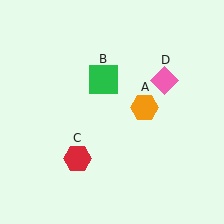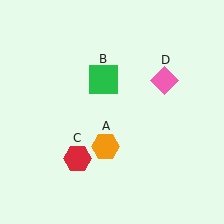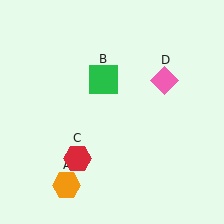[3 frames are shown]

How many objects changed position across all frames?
1 object changed position: orange hexagon (object A).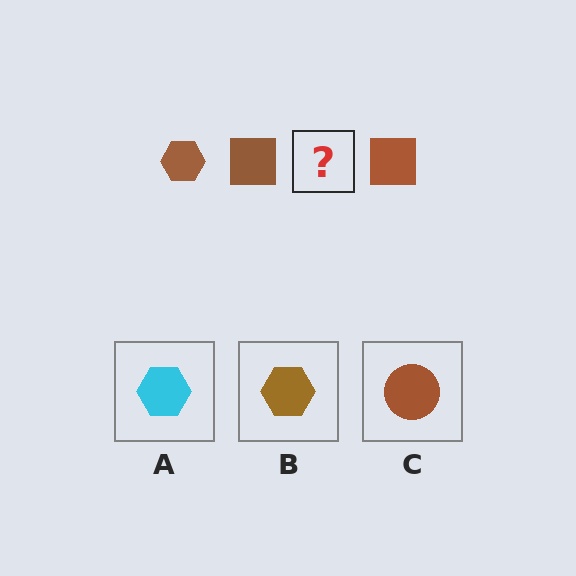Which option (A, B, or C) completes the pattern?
B.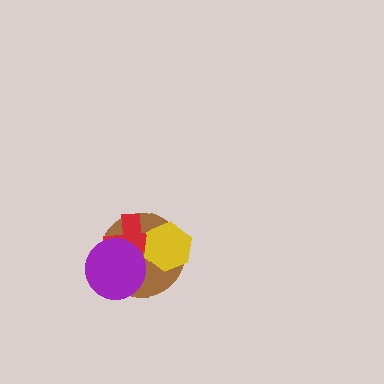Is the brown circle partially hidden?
Yes, it is partially covered by another shape.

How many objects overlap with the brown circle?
3 objects overlap with the brown circle.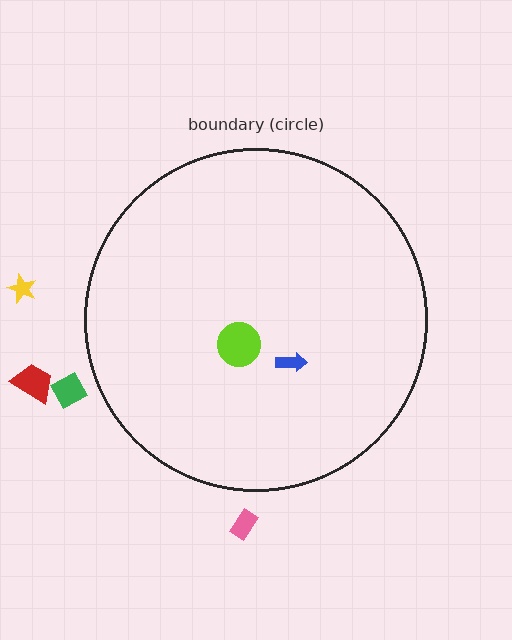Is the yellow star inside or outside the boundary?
Outside.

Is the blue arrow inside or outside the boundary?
Inside.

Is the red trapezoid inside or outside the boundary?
Outside.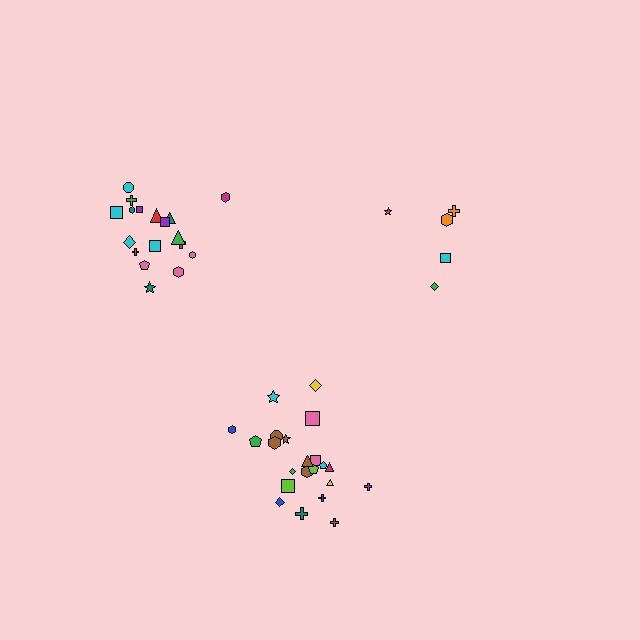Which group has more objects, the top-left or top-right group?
The top-left group.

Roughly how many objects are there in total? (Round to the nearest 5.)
Roughly 45 objects in total.